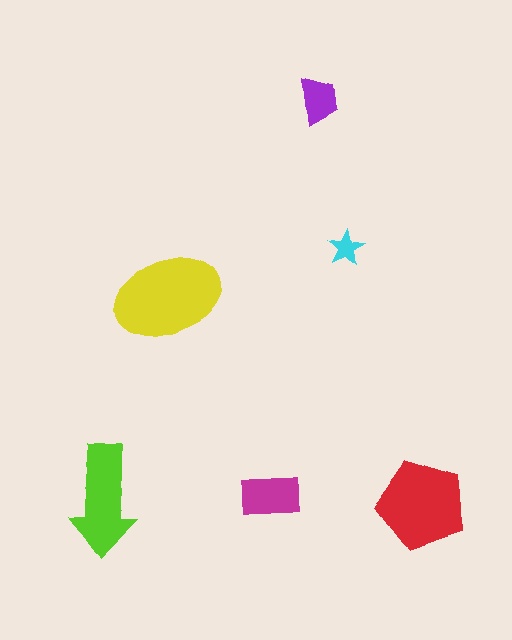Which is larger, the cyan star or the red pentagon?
The red pentagon.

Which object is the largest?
The yellow ellipse.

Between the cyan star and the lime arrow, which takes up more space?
The lime arrow.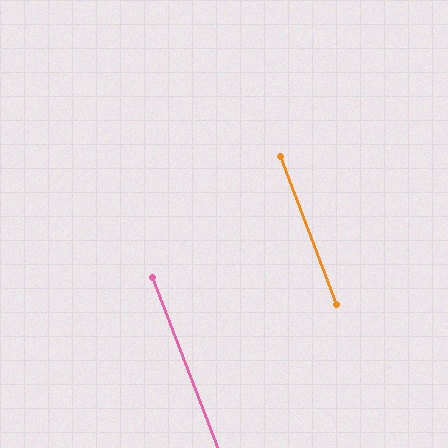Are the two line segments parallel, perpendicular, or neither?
Parallel — their directions differ by only 0.1°.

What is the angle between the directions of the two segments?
Approximately 0 degrees.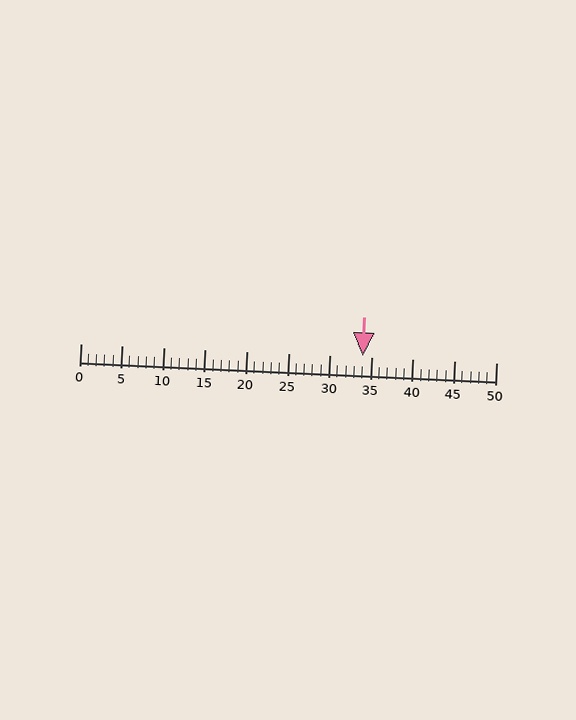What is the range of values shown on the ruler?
The ruler shows values from 0 to 50.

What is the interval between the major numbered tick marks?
The major tick marks are spaced 5 units apart.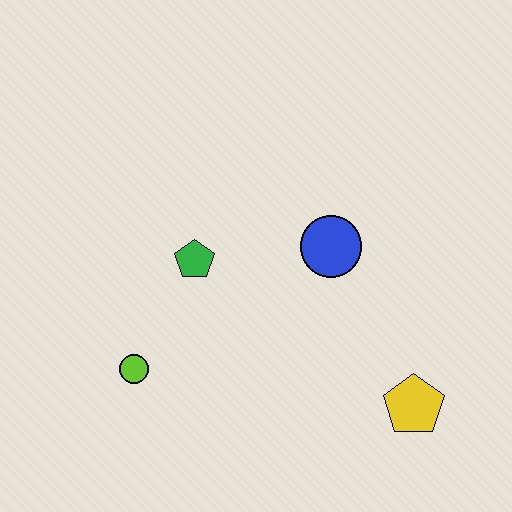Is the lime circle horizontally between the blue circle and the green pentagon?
No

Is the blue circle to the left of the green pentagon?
No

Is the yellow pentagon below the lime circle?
Yes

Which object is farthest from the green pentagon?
The yellow pentagon is farthest from the green pentagon.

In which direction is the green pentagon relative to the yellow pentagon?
The green pentagon is to the left of the yellow pentagon.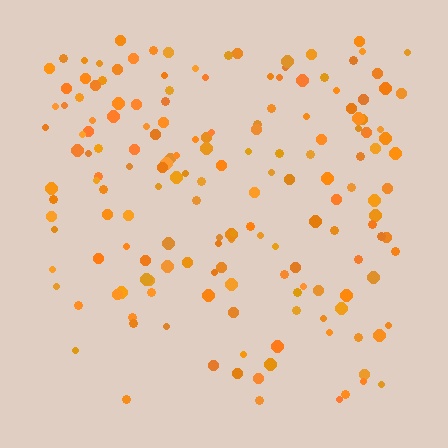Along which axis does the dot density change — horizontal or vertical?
Vertical.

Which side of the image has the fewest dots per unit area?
The bottom.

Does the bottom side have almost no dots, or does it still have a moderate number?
Still a moderate number, just noticeably fewer than the top.